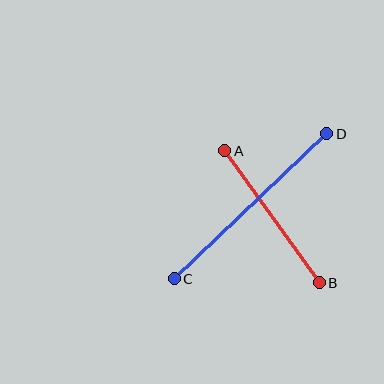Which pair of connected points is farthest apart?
Points C and D are farthest apart.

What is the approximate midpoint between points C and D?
The midpoint is at approximately (250, 206) pixels.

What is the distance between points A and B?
The distance is approximately 162 pixels.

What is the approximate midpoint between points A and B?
The midpoint is at approximately (272, 217) pixels.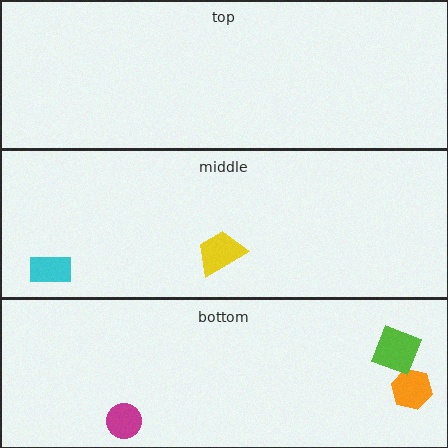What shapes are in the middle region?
The cyan rectangle, the yellow trapezoid.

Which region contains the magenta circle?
The bottom region.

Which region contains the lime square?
The bottom region.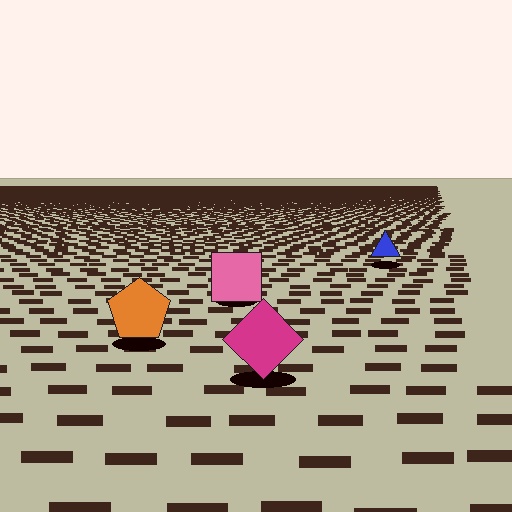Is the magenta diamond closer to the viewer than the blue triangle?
Yes. The magenta diamond is closer — you can tell from the texture gradient: the ground texture is coarser near it.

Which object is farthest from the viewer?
The blue triangle is farthest from the viewer. It appears smaller and the ground texture around it is denser.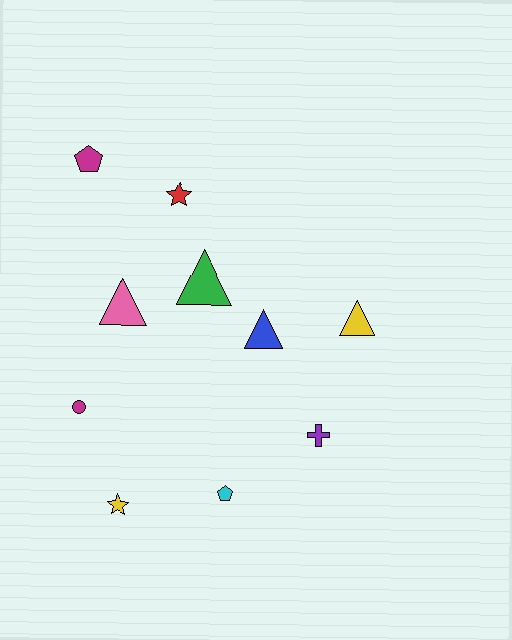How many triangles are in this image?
There are 4 triangles.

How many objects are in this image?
There are 10 objects.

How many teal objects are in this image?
There are no teal objects.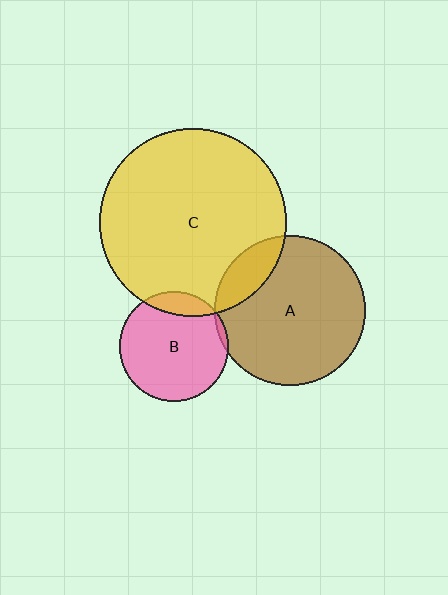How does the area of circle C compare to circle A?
Approximately 1.6 times.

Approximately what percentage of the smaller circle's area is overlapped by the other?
Approximately 15%.